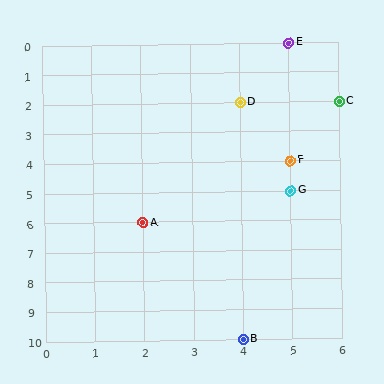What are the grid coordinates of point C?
Point C is at grid coordinates (6, 2).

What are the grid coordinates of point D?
Point D is at grid coordinates (4, 2).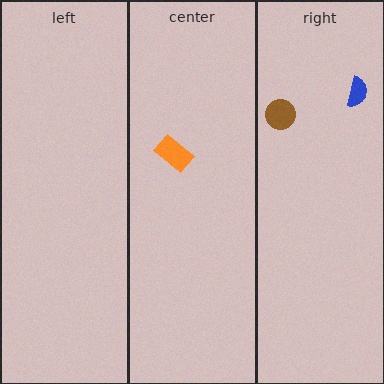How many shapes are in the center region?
1.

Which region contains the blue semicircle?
The right region.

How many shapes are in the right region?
2.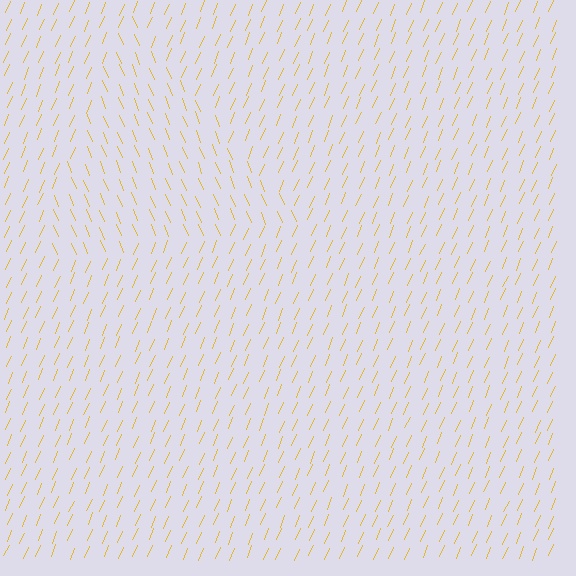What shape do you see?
I see a triangle.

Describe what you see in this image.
The image is filled with small yellow line segments. A triangle region in the image has lines oriented differently from the surrounding lines, creating a visible texture boundary.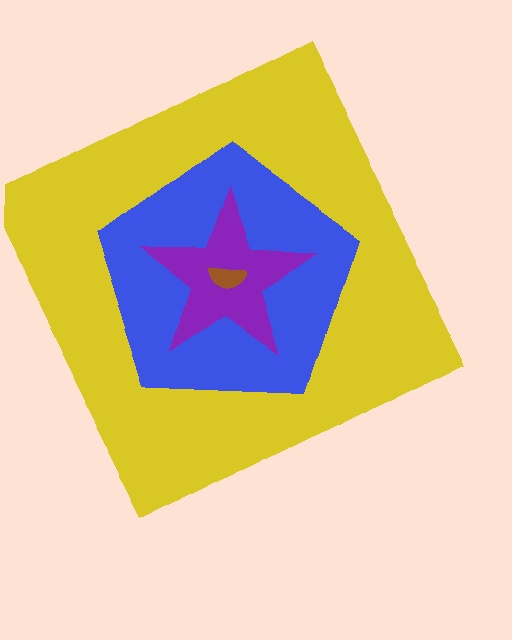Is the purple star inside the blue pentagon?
Yes.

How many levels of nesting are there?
4.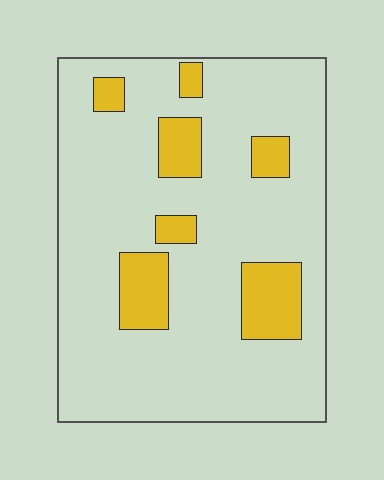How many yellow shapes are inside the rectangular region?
7.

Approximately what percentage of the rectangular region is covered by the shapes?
Approximately 15%.